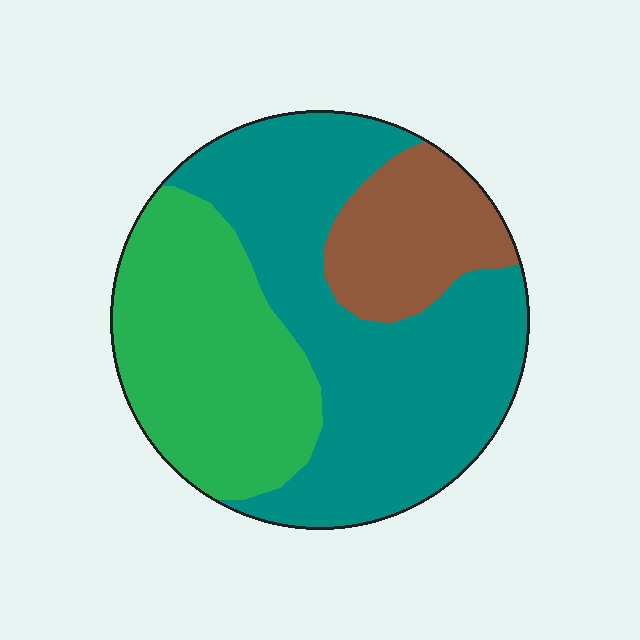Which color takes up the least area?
Brown, at roughly 15%.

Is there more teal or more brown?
Teal.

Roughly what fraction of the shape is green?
Green covers 33% of the shape.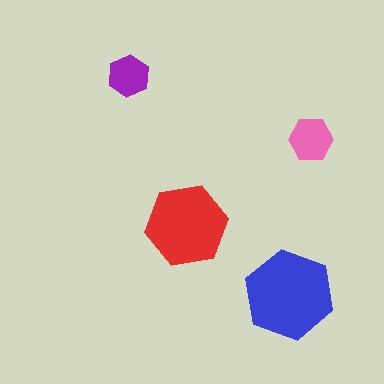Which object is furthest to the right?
The pink hexagon is rightmost.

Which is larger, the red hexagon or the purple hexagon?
The red one.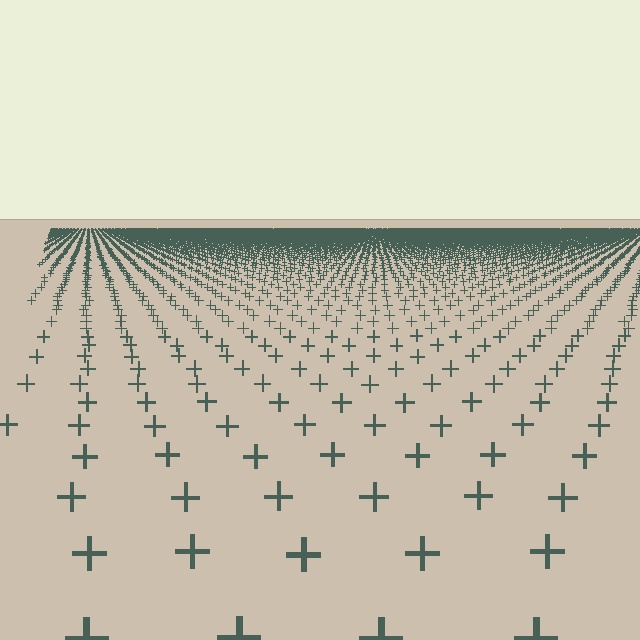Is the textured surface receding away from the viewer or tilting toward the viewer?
The surface is receding away from the viewer. Texture elements get smaller and denser toward the top.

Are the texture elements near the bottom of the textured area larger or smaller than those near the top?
Larger. Near the bottom, elements are closer to the viewer and appear at a bigger on-screen size.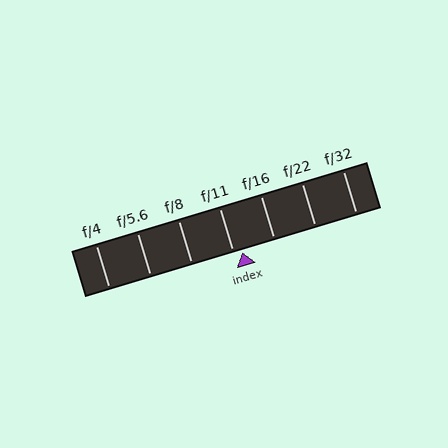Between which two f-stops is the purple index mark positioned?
The index mark is between f/11 and f/16.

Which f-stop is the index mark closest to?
The index mark is closest to f/11.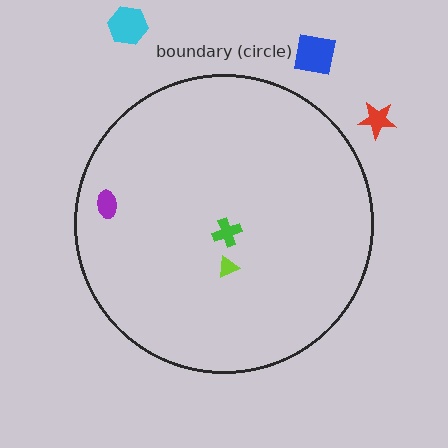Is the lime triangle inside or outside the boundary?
Inside.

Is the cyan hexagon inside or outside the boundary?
Outside.